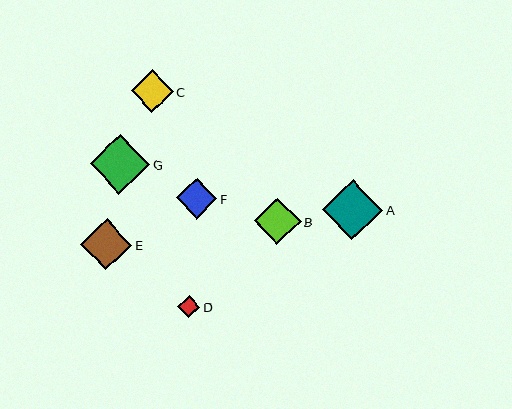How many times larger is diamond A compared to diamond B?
Diamond A is approximately 1.3 times the size of diamond B.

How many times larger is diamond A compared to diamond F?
Diamond A is approximately 1.5 times the size of diamond F.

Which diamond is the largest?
Diamond A is the largest with a size of approximately 60 pixels.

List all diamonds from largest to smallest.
From largest to smallest: A, G, E, B, C, F, D.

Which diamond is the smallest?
Diamond D is the smallest with a size of approximately 22 pixels.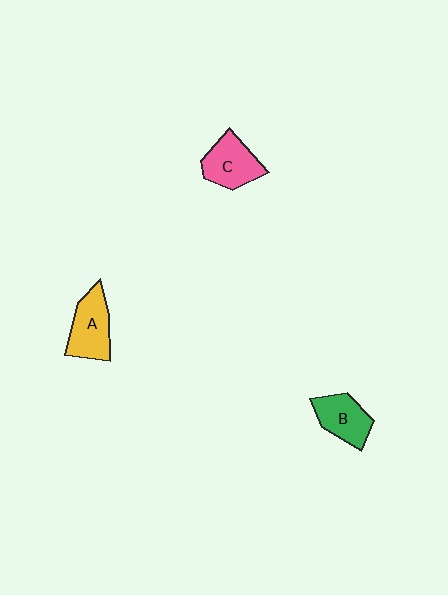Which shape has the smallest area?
Shape B (green).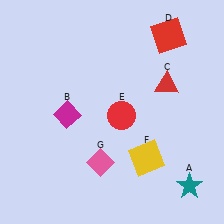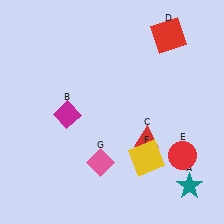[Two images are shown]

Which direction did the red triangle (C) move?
The red triangle (C) moved down.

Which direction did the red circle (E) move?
The red circle (E) moved right.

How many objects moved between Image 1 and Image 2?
2 objects moved between the two images.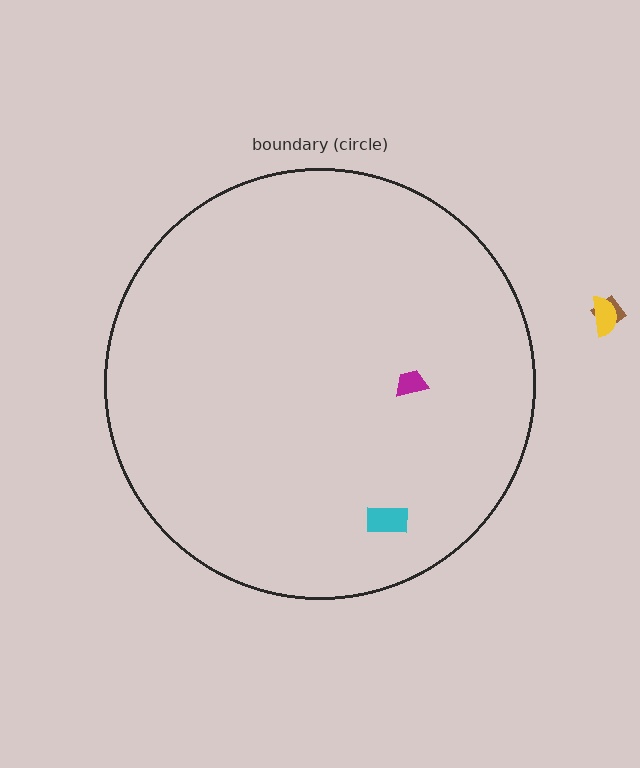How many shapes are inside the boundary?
2 inside, 2 outside.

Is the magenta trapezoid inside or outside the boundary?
Inside.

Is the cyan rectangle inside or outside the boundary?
Inside.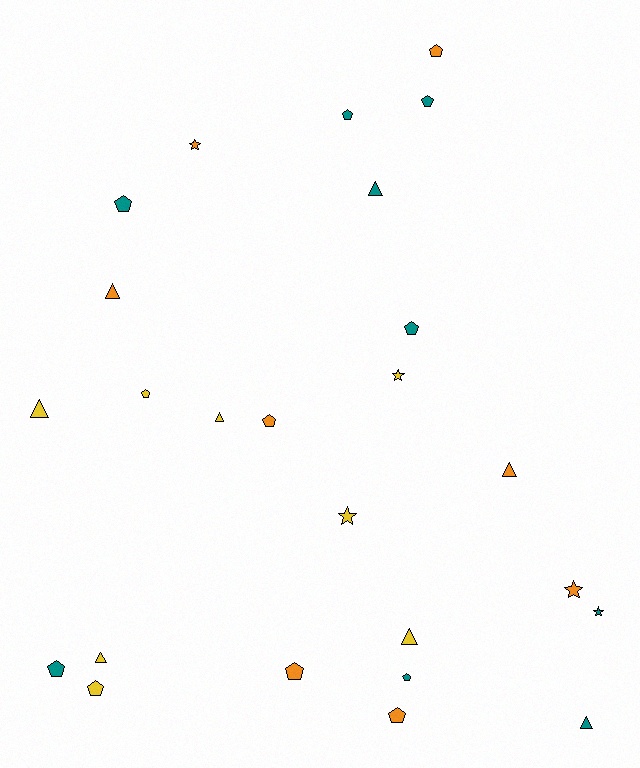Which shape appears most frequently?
Pentagon, with 12 objects.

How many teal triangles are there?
There are 2 teal triangles.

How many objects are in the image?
There are 25 objects.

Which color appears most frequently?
Teal, with 9 objects.